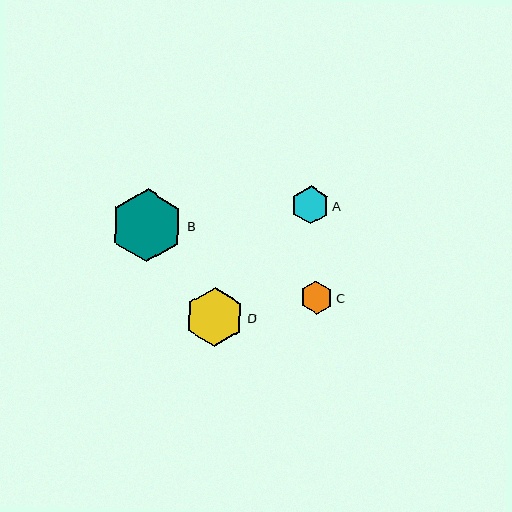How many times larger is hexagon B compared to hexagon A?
Hexagon B is approximately 1.9 times the size of hexagon A.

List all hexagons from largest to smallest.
From largest to smallest: B, D, A, C.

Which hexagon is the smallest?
Hexagon C is the smallest with a size of approximately 33 pixels.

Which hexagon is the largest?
Hexagon B is the largest with a size of approximately 73 pixels.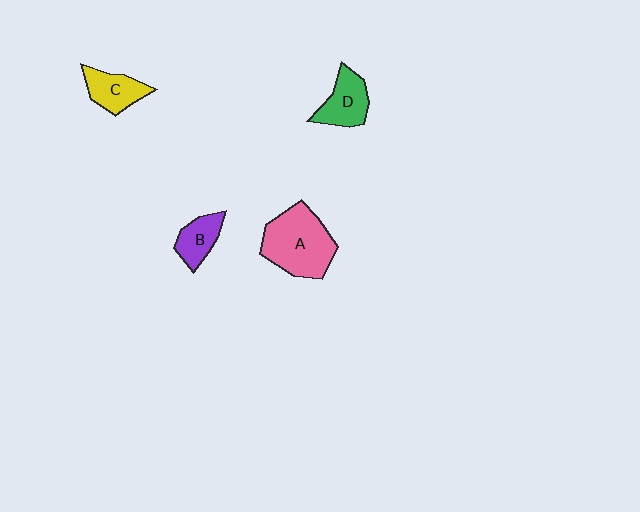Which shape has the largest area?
Shape A (pink).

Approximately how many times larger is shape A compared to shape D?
Approximately 1.8 times.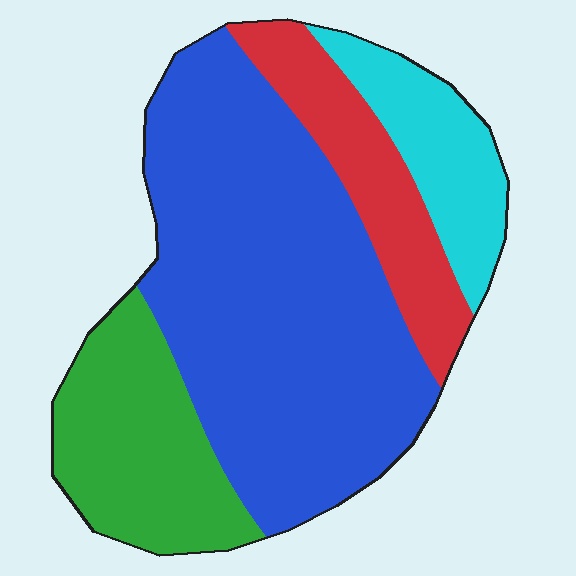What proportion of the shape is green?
Green takes up less than a quarter of the shape.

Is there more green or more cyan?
Green.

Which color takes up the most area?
Blue, at roughly 55%.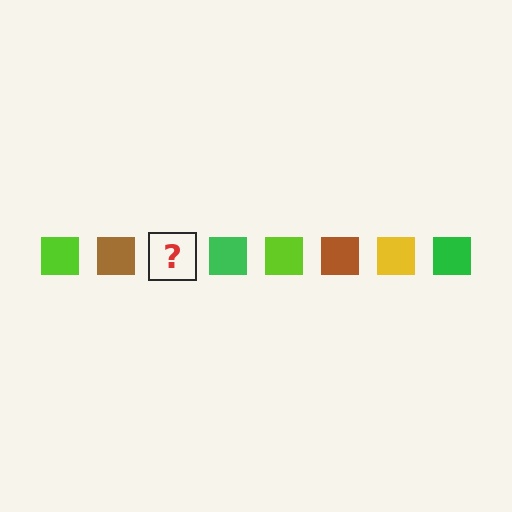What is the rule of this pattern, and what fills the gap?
The rule is that the pattern cycles through lime, brown, yellow, green squares. The gap should be filled with a yellow square.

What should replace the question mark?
The question mark should be replaced with a yellow square.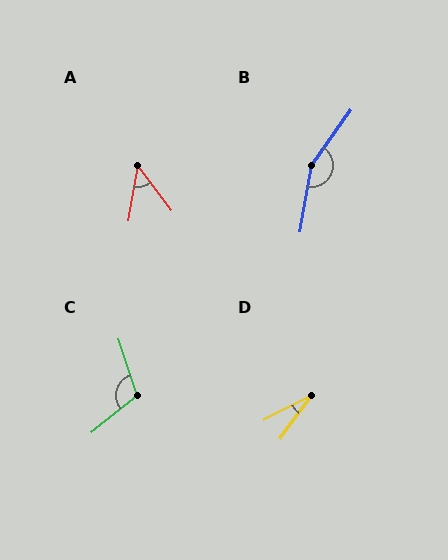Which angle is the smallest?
D, at approximately 27 degrees.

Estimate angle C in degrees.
Approximately 111 degrees.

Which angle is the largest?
B, at approximately 154 degrees.